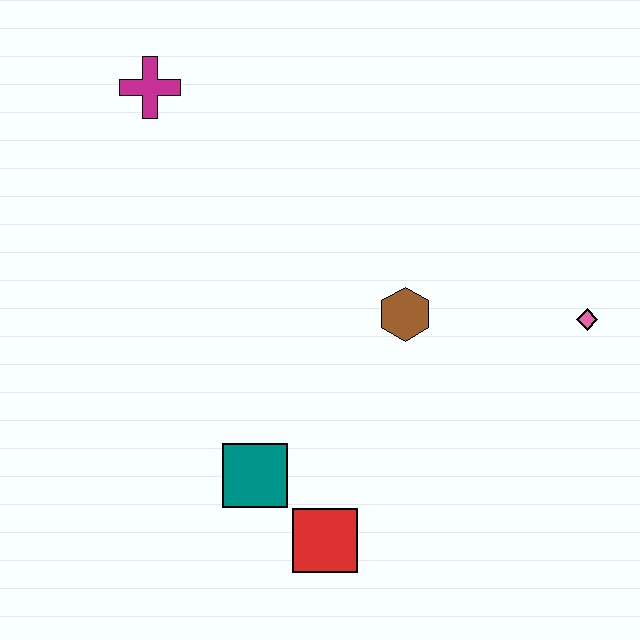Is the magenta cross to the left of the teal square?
Yes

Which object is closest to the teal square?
The red square is closest to the teal square.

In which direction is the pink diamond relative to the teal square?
The pink diamond is to the right of the teal square.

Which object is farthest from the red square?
The magenta cross is farthest from the red square.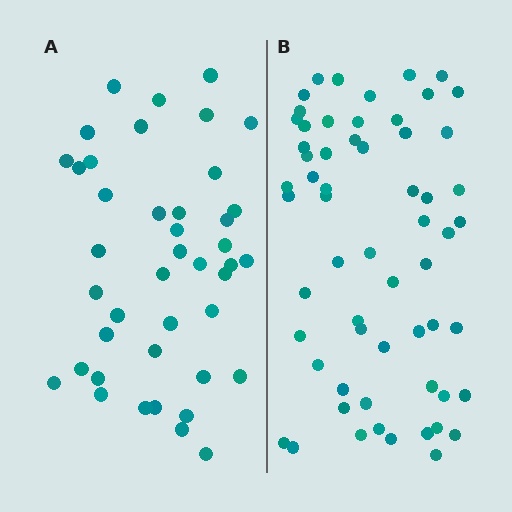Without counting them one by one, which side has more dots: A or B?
Region B (the right region) has more dots.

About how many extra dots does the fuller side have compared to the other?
Region B has approximately 20 more dots than region A.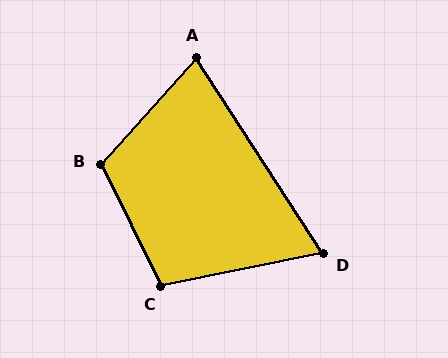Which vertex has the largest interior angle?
B, at approximately 112 degrees.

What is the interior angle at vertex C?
Approximately 105 degrees (obtuse).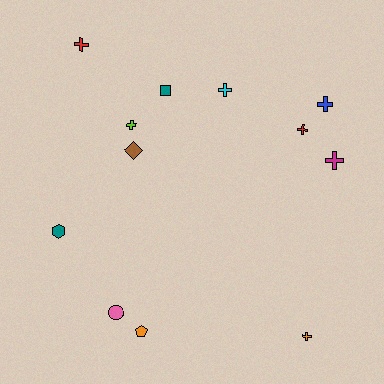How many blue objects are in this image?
There is 1 blue object.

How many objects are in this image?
There are 12 objects.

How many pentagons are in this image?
There is 1 pentagon.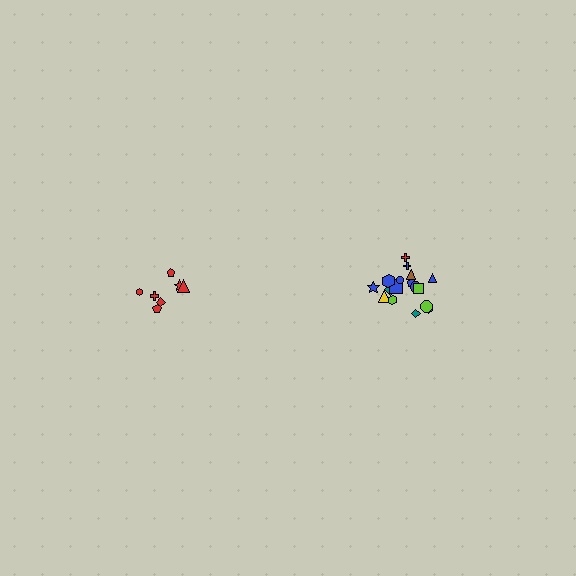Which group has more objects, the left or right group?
The right group.